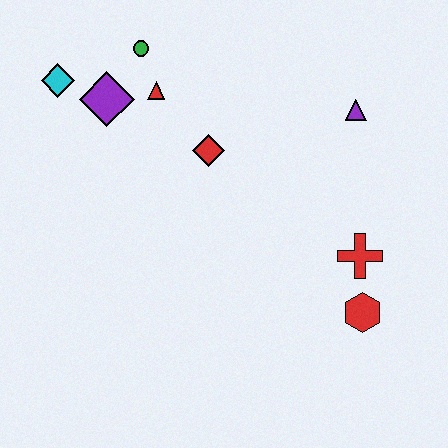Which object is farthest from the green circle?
The red hexagon is farthest from the green circle.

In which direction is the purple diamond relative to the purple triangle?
The purple diamond is to the left of the purple triangle.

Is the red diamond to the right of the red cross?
No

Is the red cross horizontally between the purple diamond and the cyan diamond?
No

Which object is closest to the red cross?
The red hexagon is closest to the red cross.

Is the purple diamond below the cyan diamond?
Yes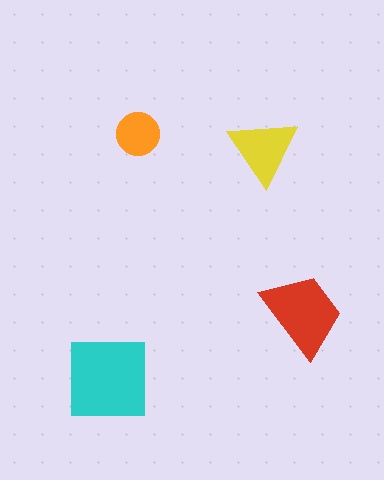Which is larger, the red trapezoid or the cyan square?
The cyan square.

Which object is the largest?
The cyan square.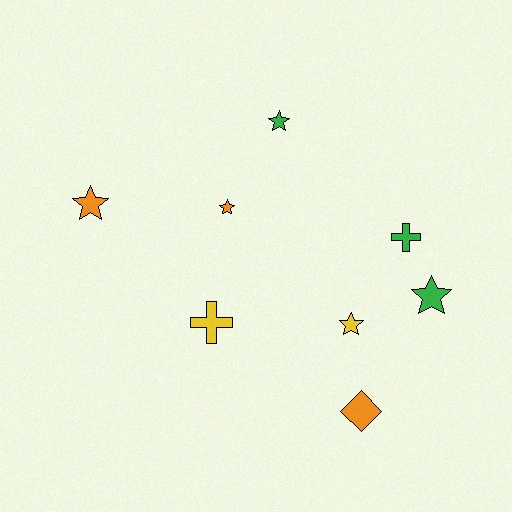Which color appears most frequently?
Orange, with 3 objects.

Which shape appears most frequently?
Star, with 5 objects.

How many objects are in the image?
There are 8 objects.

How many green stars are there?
There are 2 green stars.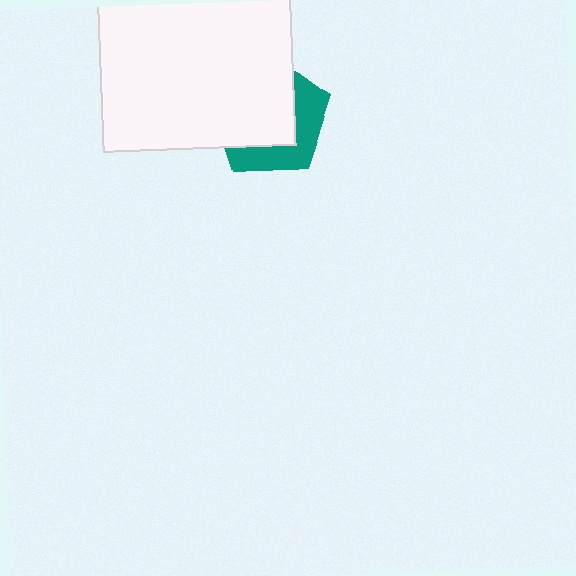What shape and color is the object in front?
The object in front is a white square.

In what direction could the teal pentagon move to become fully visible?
The teal pentagon could move toward the lower-right. That would shift it out from behind the white square entirely.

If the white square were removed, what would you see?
You would see the complete teal pentagon.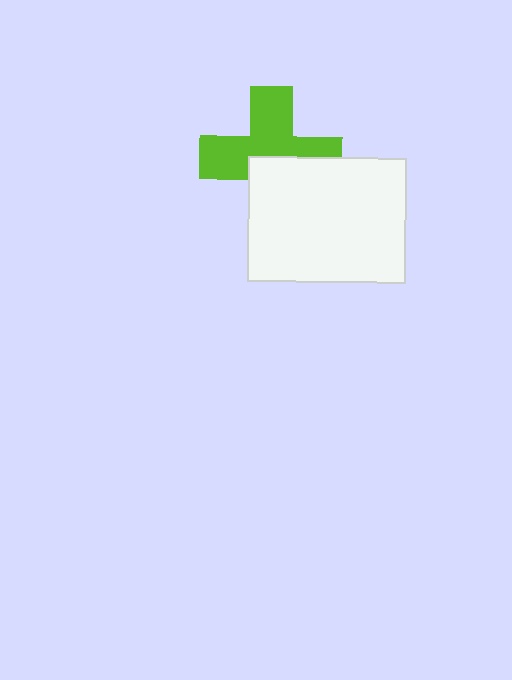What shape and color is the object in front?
The object in front is a white rectangle.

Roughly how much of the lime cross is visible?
About half of it is visible (roughly 58%).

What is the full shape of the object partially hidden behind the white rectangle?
The partially hidden object is a lime cross.